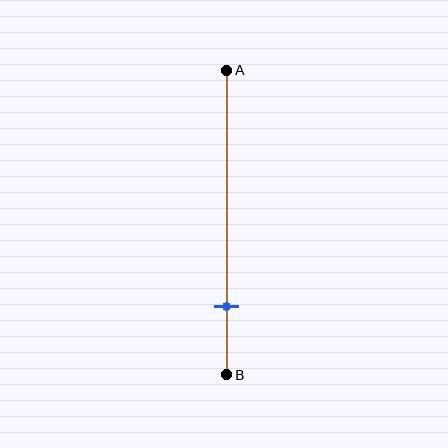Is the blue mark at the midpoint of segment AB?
No, the mark is at about 80% from A, not at the 50% midpoint.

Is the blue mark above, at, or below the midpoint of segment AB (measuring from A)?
The blue mark is below the midpoint of segment AB.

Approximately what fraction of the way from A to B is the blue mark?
The blue mark is approximately 80% of the way from A to B.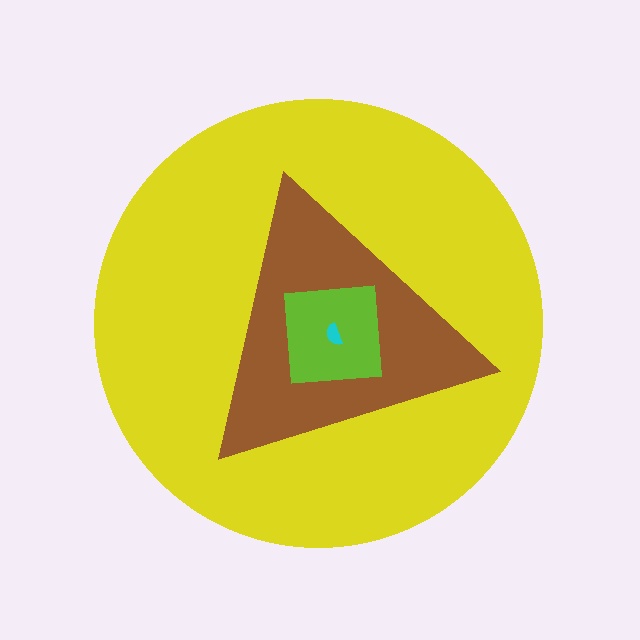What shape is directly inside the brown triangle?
The lime square.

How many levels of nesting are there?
4.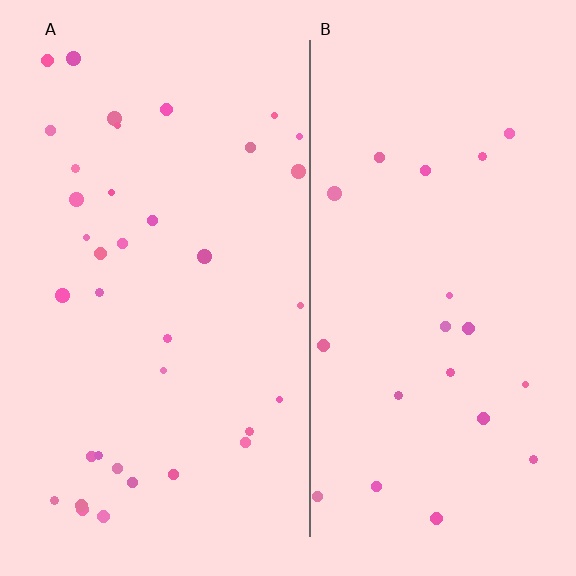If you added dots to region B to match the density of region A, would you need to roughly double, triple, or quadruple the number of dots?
Approximately double.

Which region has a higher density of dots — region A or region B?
A (the left).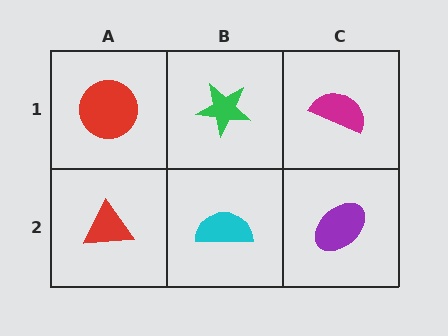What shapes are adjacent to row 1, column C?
A purple ellipse (row 2, column C), a green star (row 1, column B).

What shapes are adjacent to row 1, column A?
A red triangle (row 2, column A), a green star (row 1, column B).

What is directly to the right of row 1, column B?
A magenta semicircle.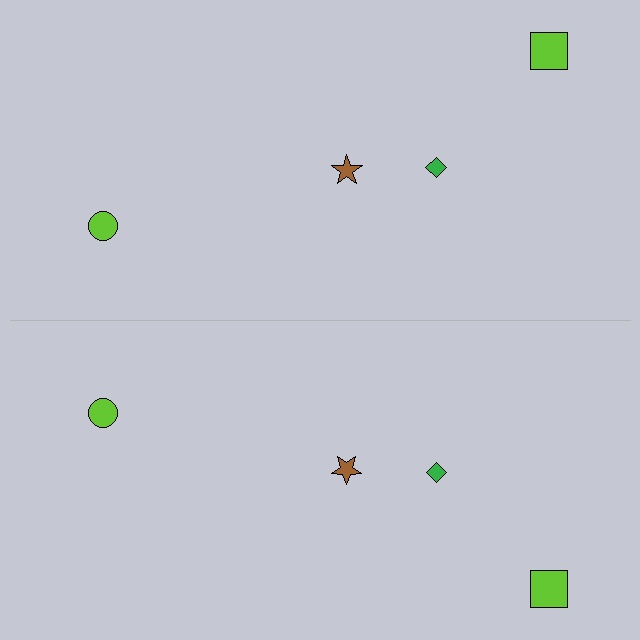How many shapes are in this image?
There are 8 shapes in this image.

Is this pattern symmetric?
Yes, this pattern has bilateral (reflection) symmetry.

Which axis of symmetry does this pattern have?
The pattern has a horizontal axis of symmetry running through the center of the image.